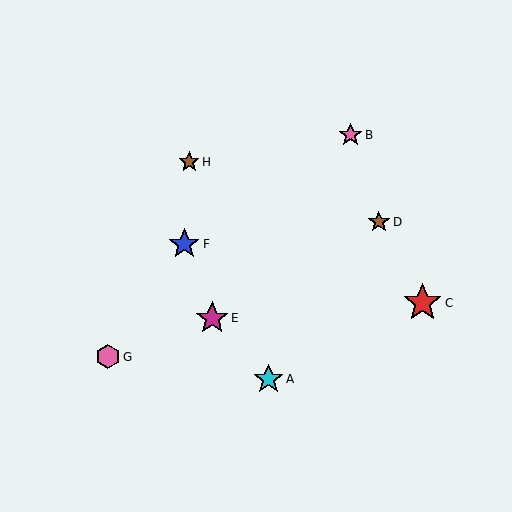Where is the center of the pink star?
The center of the pink star is at (350, 135).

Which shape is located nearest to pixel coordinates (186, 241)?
The blue star (labeled F) at (184, 244) is nearest to that location.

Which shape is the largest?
The red star (labeled C) is the largest.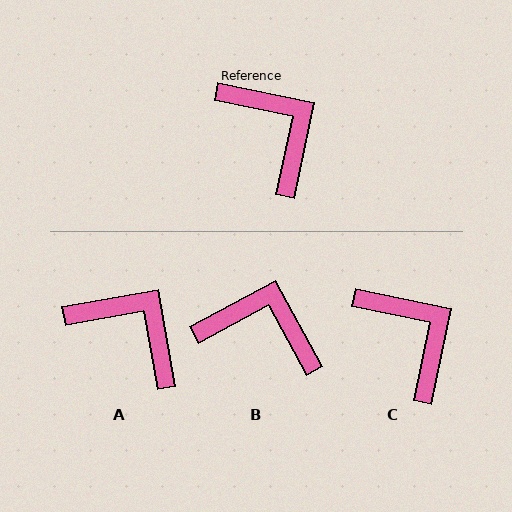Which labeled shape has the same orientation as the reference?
C.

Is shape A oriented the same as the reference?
No, it is off by about 22 degrees.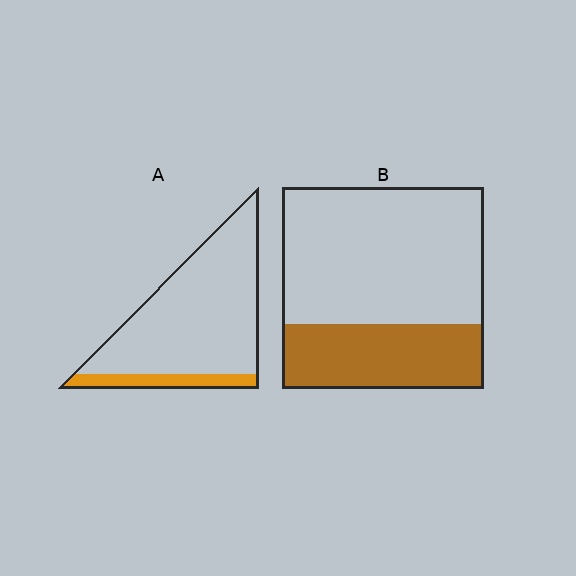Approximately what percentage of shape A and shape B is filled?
A is approximately 15% and B is approximately 30%.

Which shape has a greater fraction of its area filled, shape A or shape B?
Shape B.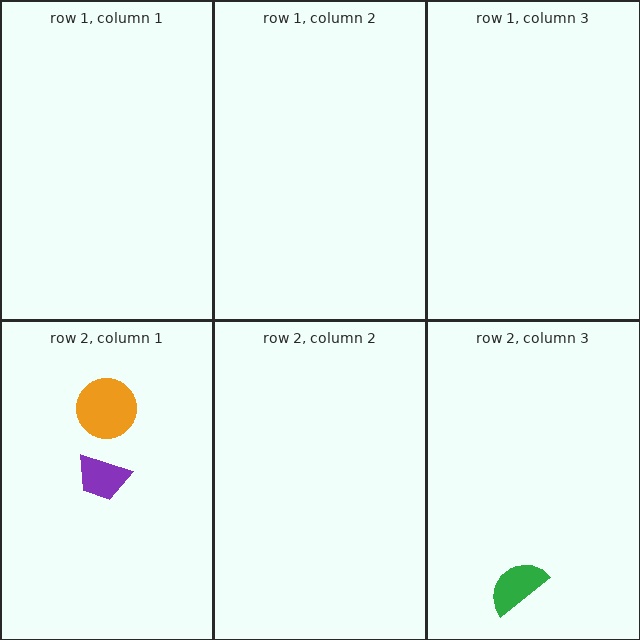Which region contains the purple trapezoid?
The row 2, column 1 region.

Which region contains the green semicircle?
The row 2, column 3 region.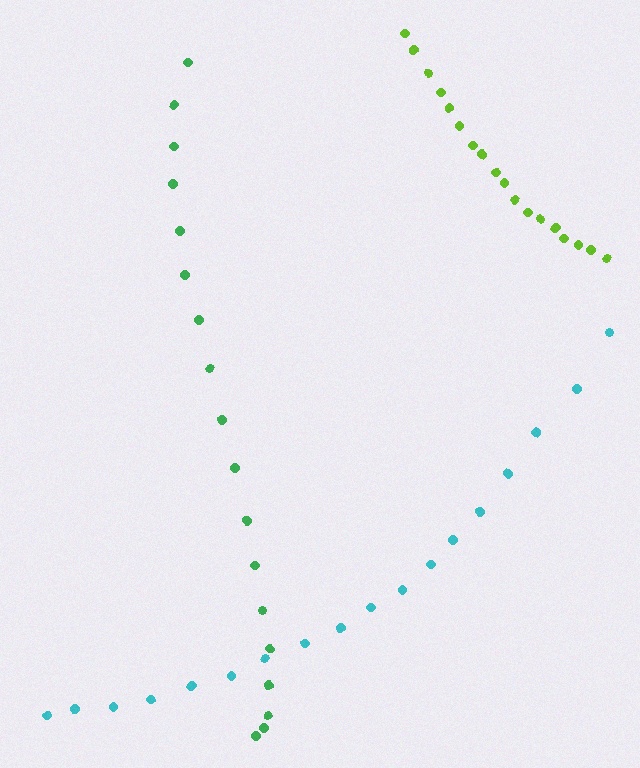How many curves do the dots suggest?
There are 3 distinct paths.